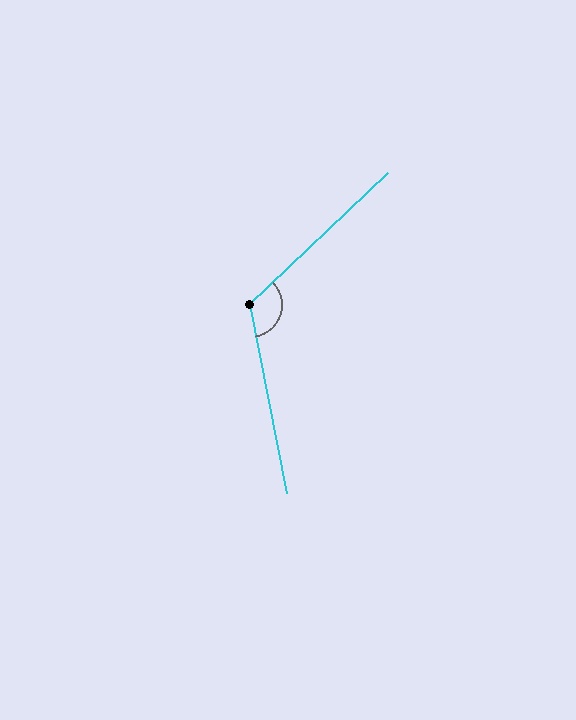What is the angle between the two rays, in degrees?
Approximately 123 degrees.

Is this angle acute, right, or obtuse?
It is obtuse.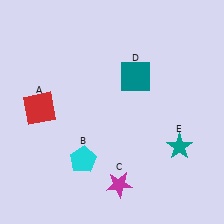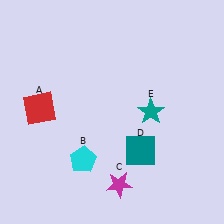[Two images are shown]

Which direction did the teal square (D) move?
The teal square (D) moved down.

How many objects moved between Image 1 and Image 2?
2 objects moved between the two images.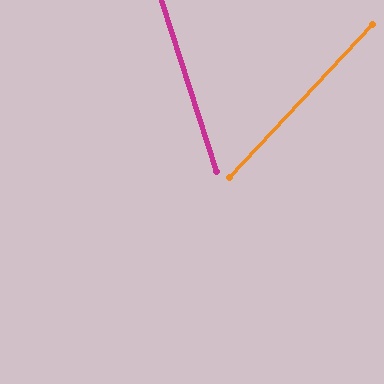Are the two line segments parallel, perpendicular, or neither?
Neither parallel nor perpendicular — they differ by about 61°.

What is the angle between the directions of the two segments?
Approximately 61 degrees.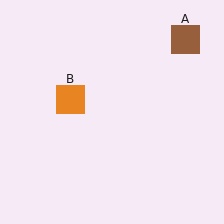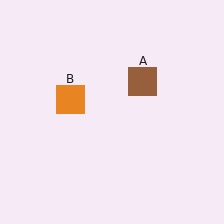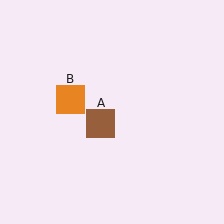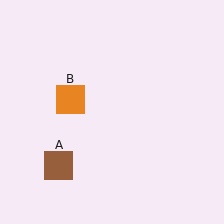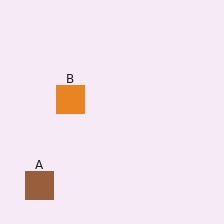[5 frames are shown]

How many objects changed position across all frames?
1 object changed position: brown square (object A).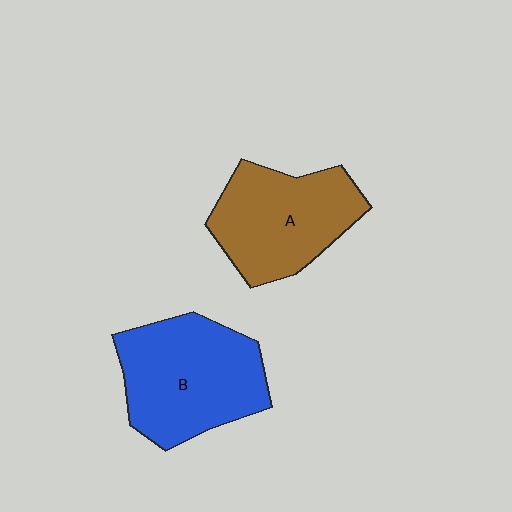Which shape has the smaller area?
Shape A (brown).